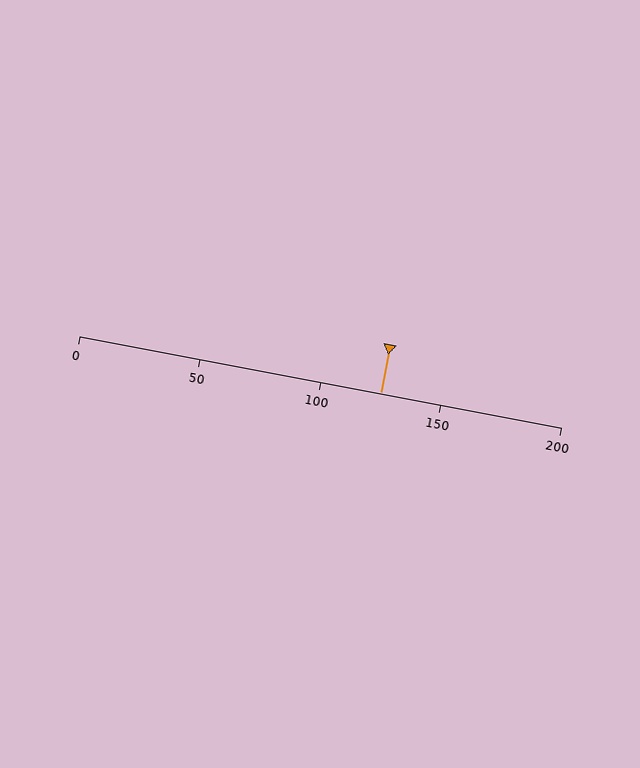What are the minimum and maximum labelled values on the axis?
The axis runs from 0 to 200.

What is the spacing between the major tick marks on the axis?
The major ticks are spaced 50 apart.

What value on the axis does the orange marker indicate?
The marker indicates approximately 125.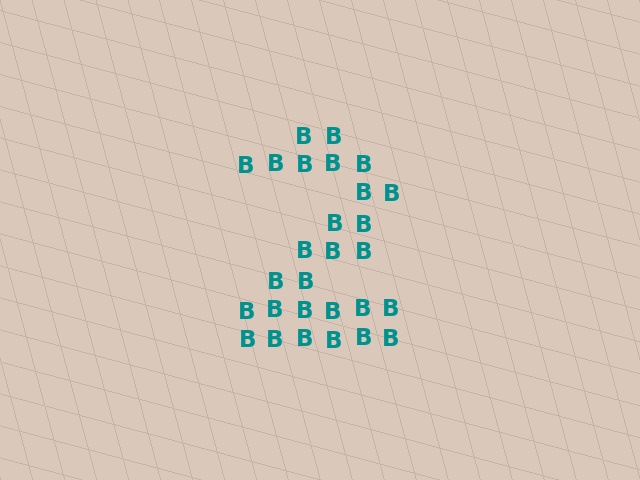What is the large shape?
The large shape is the digit 2.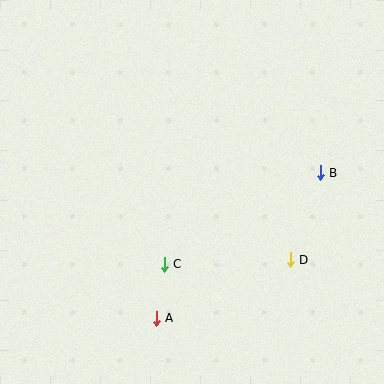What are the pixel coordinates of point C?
Point C is at (164, 264).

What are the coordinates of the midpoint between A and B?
The midpoint between A and B is at (238, 246).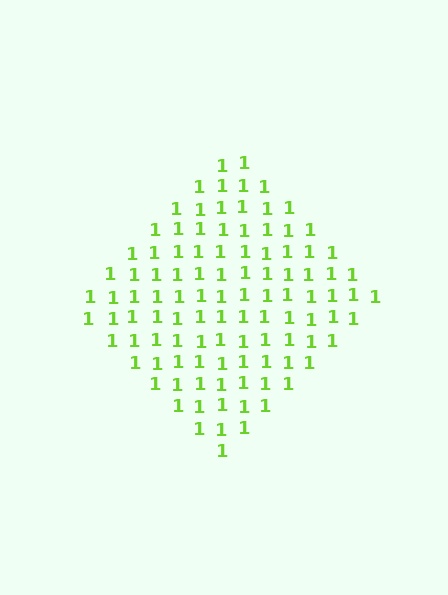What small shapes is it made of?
It is made of small digit 1's.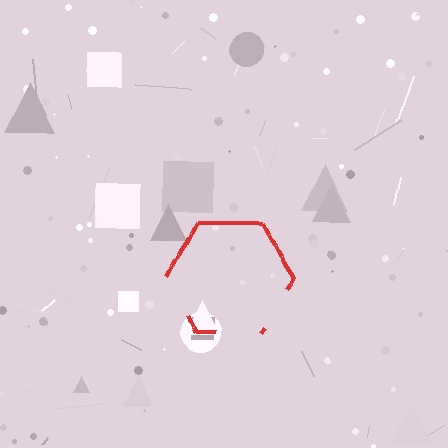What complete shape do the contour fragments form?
The contour fragments form a hexagon.